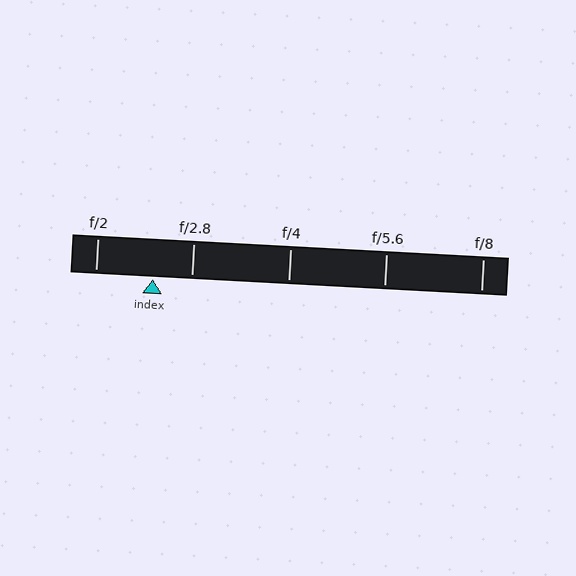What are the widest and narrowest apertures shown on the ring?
The widest aperture shown is f/2 and the narrowest is f/8.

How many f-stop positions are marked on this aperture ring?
There are 5 f-stop positions marked.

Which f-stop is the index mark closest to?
The index mark is closest to f/2.8.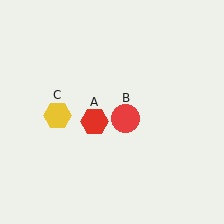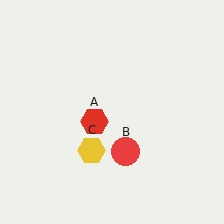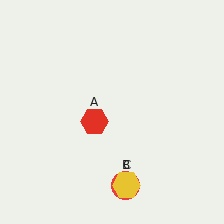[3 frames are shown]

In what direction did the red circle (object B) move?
The red circle (object B) moved down.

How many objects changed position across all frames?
2 objects changed position: red circle (object B), yellow hexagon (object C).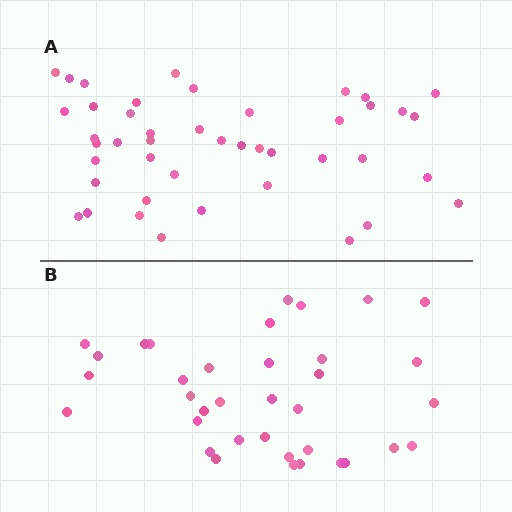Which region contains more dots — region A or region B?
Region A (the top region) has more dots.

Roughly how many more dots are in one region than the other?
Region A has roughly 8 or so more dots than region B.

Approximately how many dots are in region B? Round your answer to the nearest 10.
About 40 dots. (The exact count is 36, which rounds to 40.)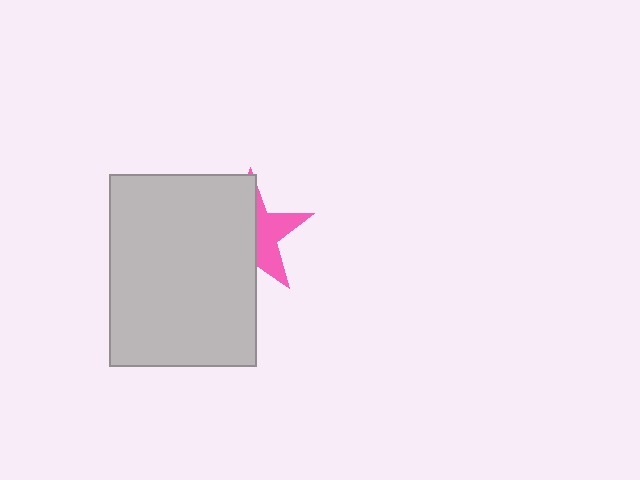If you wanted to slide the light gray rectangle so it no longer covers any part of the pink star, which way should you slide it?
Slide it left — that is the most direct way to separate the two shapes.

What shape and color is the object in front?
The object in front is a light gray rectangle.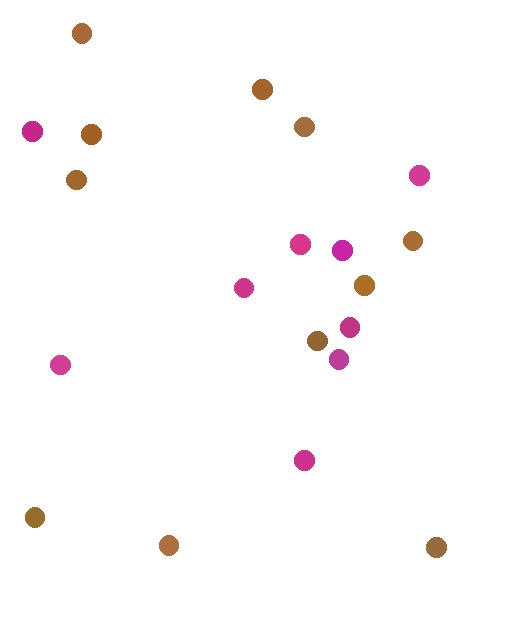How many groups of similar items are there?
There are 2 groups: one group of magenta circles (9) and one group of brown circles (11).